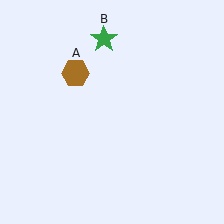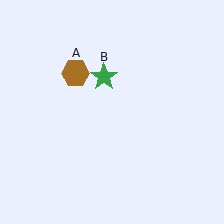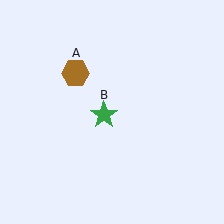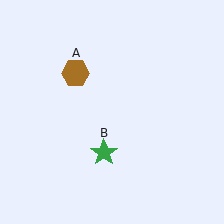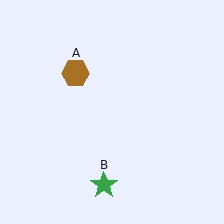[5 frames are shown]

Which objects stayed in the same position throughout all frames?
Brown hexagon (object A) remained stationary.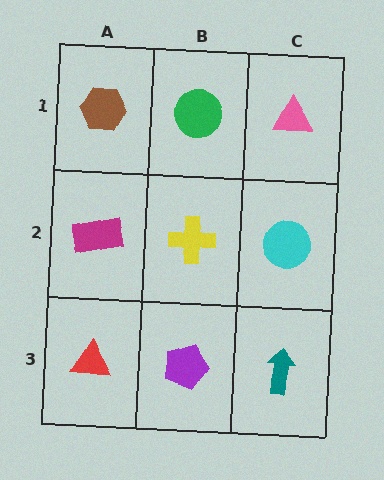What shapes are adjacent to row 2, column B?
A green circle (row 1, column B), a purple pentagon (row 3, column B), a magenta rectangle (row 2, column A), a cyan circle (row 2, column C).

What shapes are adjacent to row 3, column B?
A yellow cross (row 2, column B), a red triangle (row 3, column A), a teal arrow (row 3, column C).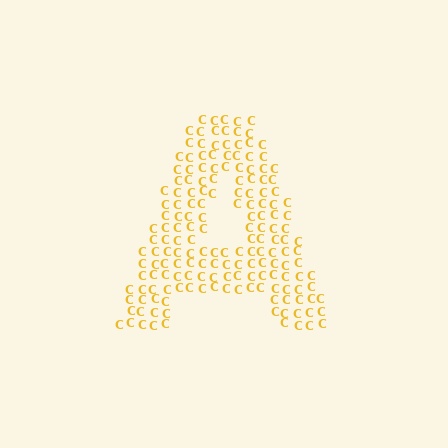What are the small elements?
The small elements are letter C's.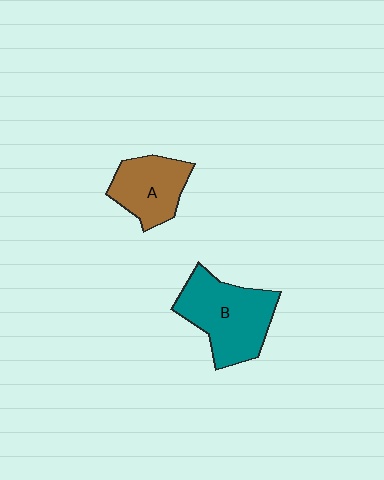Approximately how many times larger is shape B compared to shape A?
Approximately 1.5 times.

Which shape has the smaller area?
Shape A (brown).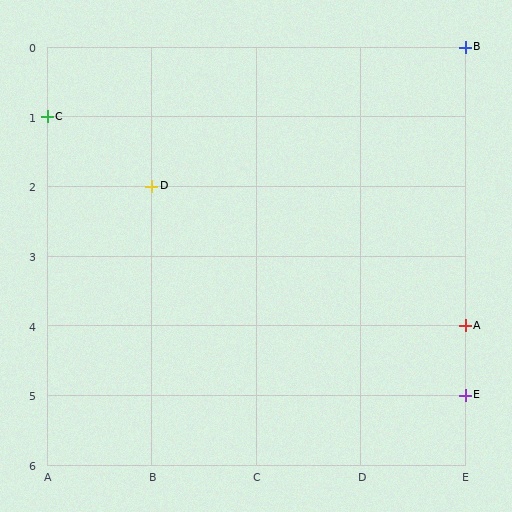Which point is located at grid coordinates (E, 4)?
Point A is at (E, 4).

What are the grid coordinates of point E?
Point E is at grid coordinates (E, 5).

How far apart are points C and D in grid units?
Points C and D are 1 column and 1 row apart (about 1.4 grid units diagonally).